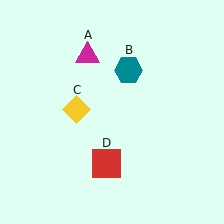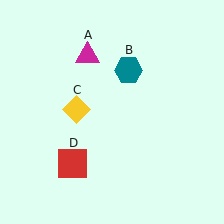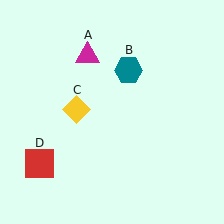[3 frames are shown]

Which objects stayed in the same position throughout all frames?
Magenta triangle (object A) and teal hexagon (object B) and yellow diamond (object C) remained stationary.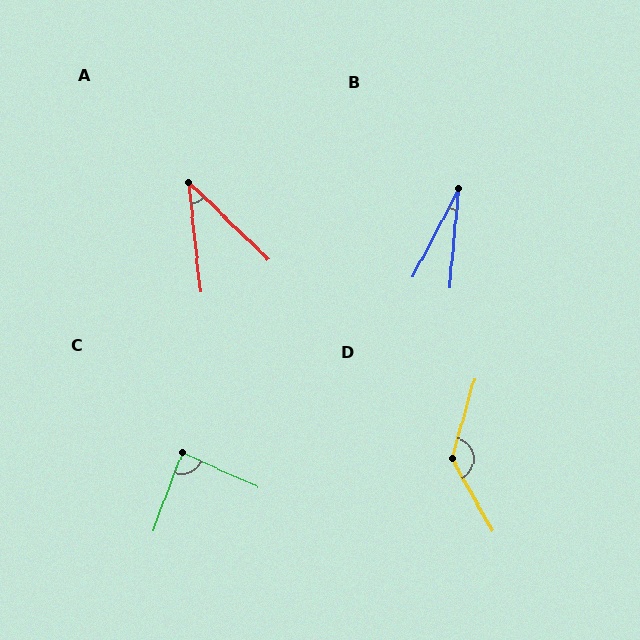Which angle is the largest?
D, at approximately 135 degrees.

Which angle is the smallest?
B, at approximately 22 degrees.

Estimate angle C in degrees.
Approximately 86 degrees.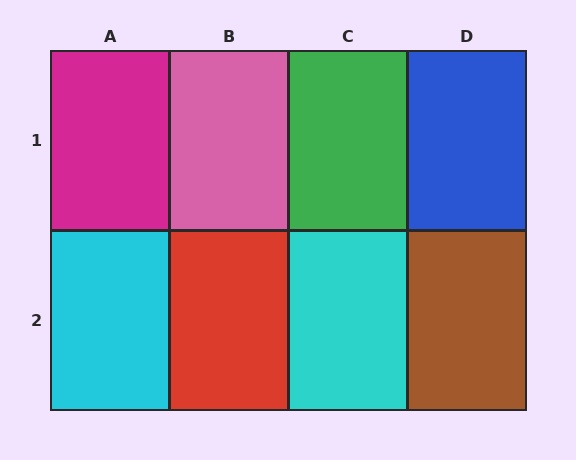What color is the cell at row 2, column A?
Cyan.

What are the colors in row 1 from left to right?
Magenta, pink, green, blue.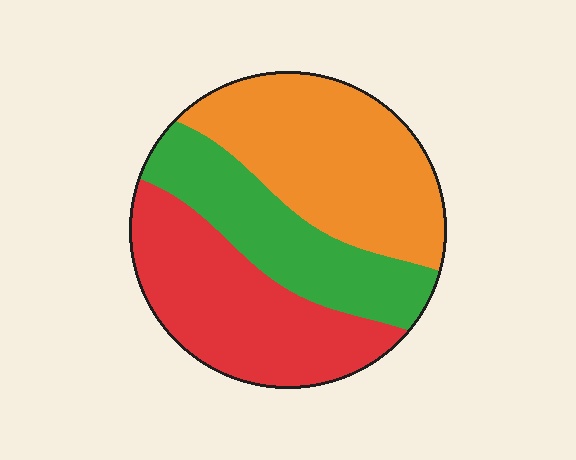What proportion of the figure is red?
Red takes up between a third and a half of the figure.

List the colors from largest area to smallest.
From largest to smallest: orange, red, green.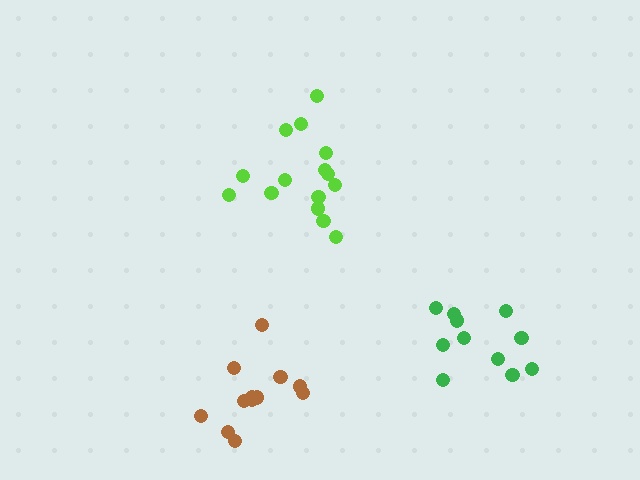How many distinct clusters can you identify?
There are 3 distinct clusters.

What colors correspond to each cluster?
The clusters are colored: green, lime, brown.